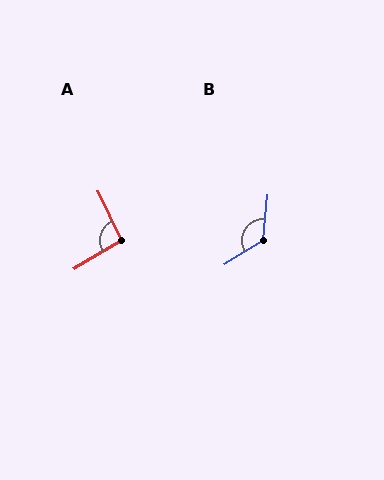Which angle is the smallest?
A, at approximately 96 degrees.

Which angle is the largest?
B, at approximately 128 degrees.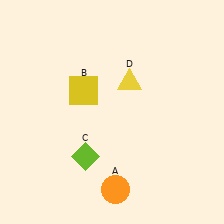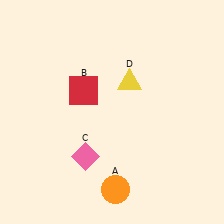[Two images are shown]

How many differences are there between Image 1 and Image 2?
There are 2 differences between the two images.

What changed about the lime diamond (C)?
In Image 1, C is lime. In Image 2, it changed to pink.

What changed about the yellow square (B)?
In Image 1, B is yellow. In Image 2, it changed to red.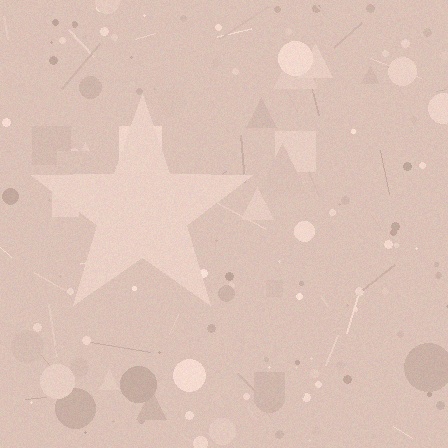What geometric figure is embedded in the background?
A star is embedded in the background.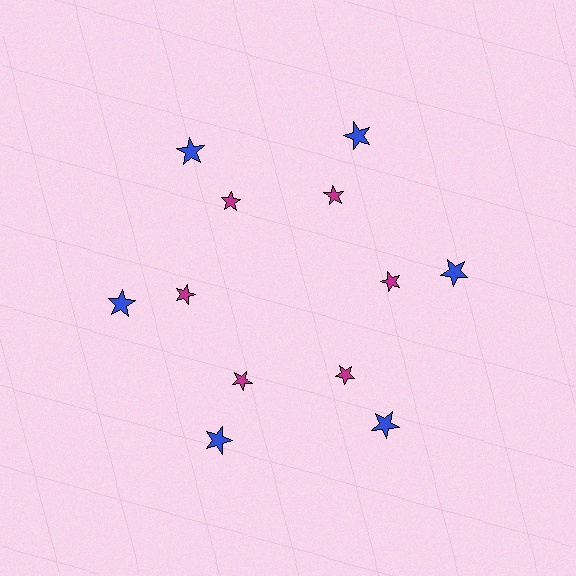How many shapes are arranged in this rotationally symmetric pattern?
There are 12 shapes, arranged in 6 groups of 2.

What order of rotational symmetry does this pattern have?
This pattern has 6-fold rotational symmetry.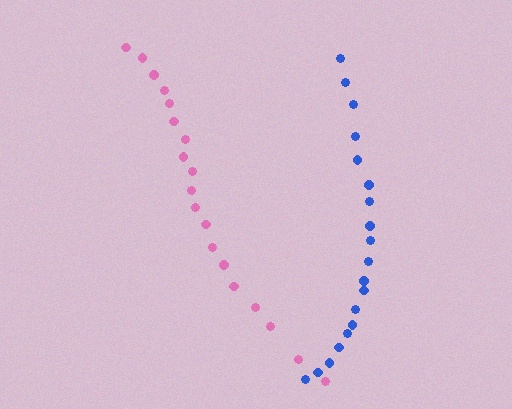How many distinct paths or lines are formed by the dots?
There are 2 distinct paths.